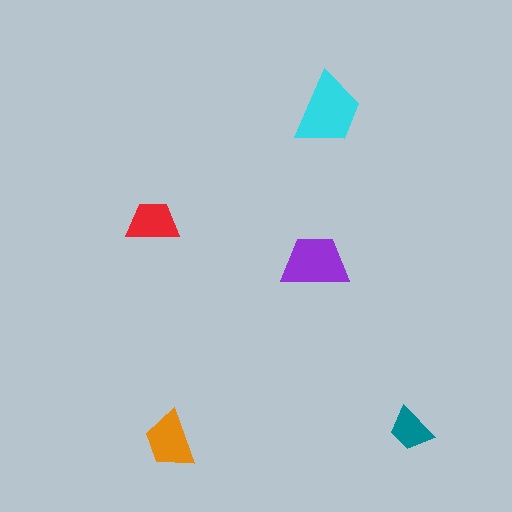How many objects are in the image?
There are 5 objects in the image.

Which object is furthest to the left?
The red trapezoid is leftmost.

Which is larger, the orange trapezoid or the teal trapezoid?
The orange one.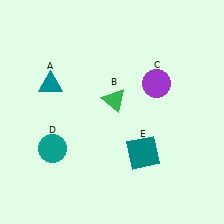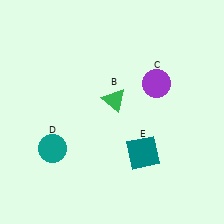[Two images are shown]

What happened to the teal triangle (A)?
The teal triangle (A) was removed in Image 2. It was in the top-left area of Image 1.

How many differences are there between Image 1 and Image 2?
There is 1 difference between the two images.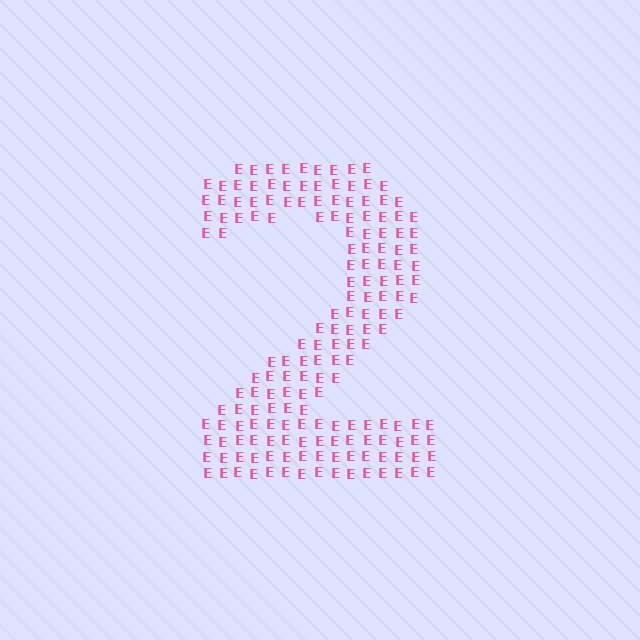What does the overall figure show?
The overall figure shows the digit 2.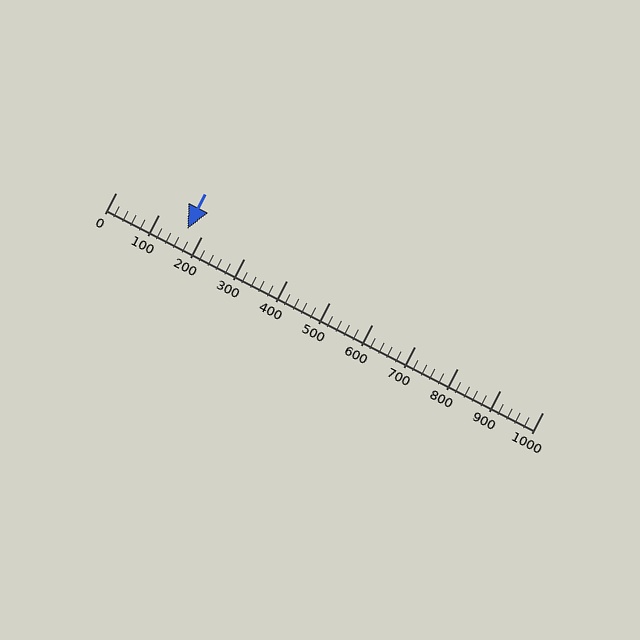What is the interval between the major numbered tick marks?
The major tick marks are spaced 100 units apart.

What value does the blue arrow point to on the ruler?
The blue arrow points to approximately 168.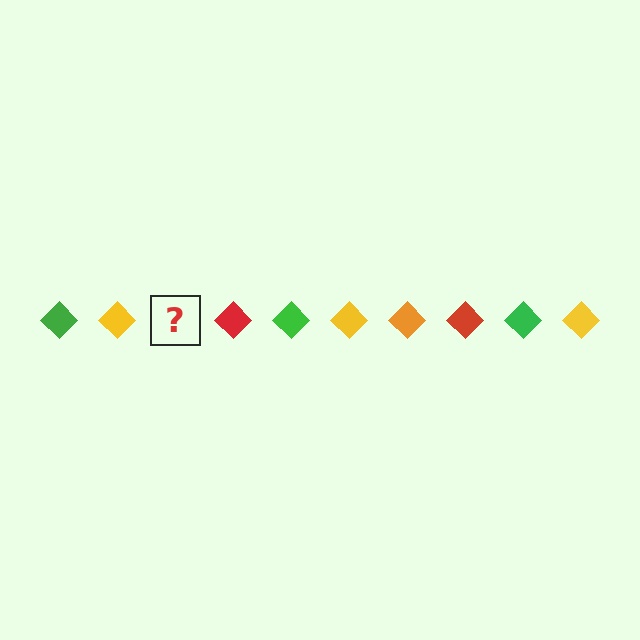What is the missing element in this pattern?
The missing element is an orange diamond.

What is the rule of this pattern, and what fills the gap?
The rule is that the pattern cycles through green, yellow, orange, red diamonds. The gap should be filled with an orange diamond.